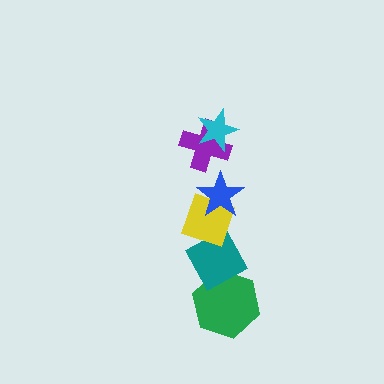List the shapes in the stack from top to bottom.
From top to bottom: the cyan star, the purple cross, the blue star, the yellow diamond, the teal diamond, the green hexagon.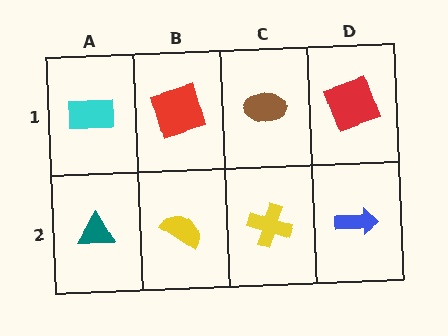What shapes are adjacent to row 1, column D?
A blue arrow (row 2, column D), a brown ellipse (row 1, column C).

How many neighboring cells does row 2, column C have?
3.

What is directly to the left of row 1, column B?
A cyan rectangle.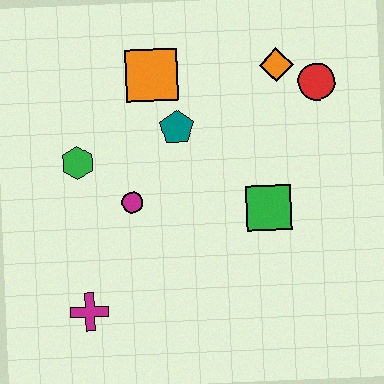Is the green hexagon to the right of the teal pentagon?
No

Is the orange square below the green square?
No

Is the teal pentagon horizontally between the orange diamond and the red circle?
No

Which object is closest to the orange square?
The teal pentagon is closest to the orange square.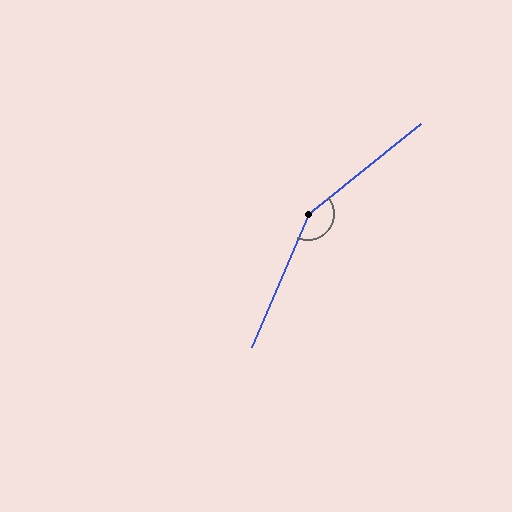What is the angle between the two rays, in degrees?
Approximately 152 degrees.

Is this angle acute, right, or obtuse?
It is obtuse.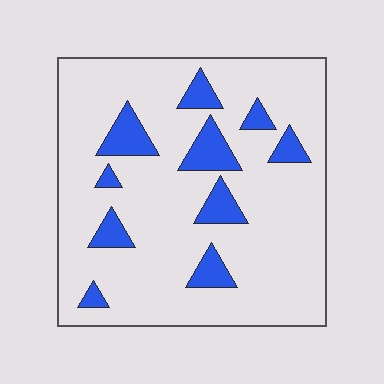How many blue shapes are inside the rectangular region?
10.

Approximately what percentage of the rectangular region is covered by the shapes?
Approximately 15%.